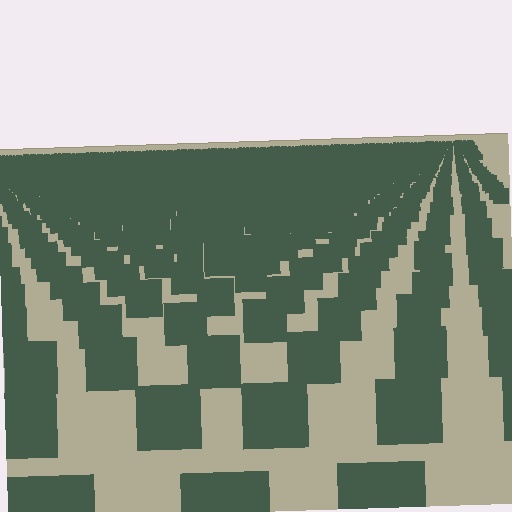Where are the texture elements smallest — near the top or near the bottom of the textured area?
Near the top.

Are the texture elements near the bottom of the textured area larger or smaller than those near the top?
Larger. Near the bottom, elements are closer to the viewer and appear at a bigger on-screen size.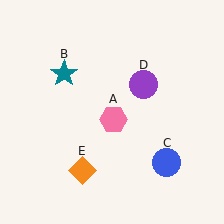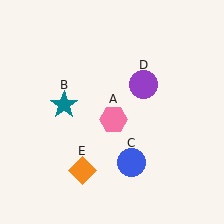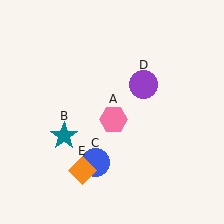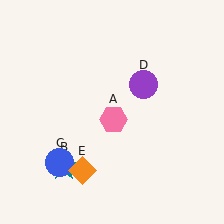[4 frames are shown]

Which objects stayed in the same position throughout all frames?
Pink hexagon (object A) and purple circle (object D) and orange diamond (object E) remained stationary.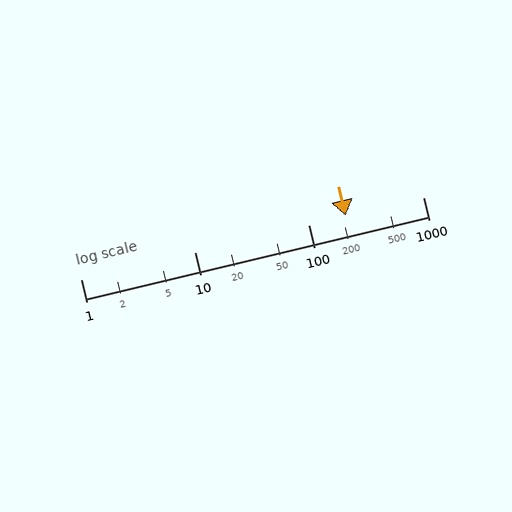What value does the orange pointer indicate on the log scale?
The pointer indicates approximately 210.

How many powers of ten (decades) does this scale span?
The scale spans 3 decades, from 1 to 1000.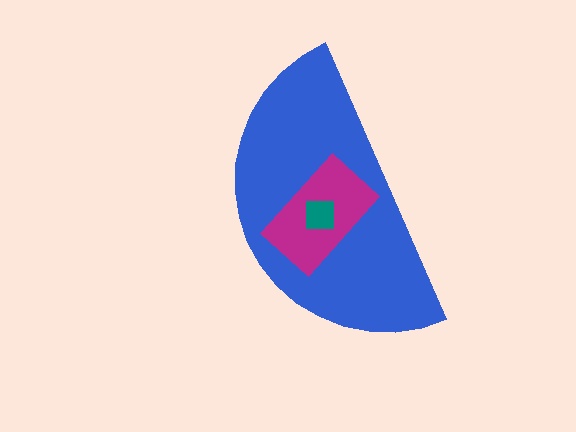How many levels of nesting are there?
3.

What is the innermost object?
The teal square.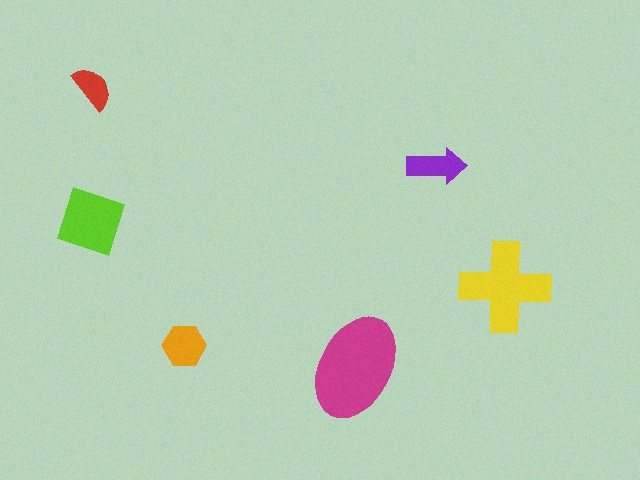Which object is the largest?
The magenta ellipse.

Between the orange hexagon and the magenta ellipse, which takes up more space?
The magenta ellipse.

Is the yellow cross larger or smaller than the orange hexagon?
Larger.